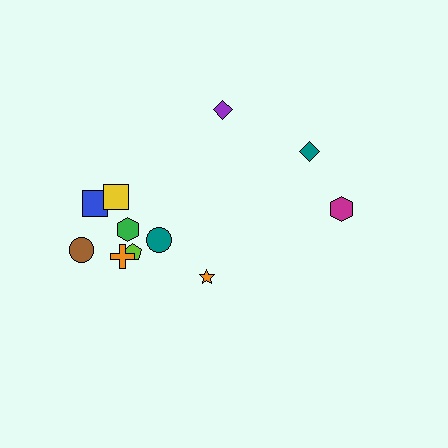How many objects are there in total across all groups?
There are 11 objects.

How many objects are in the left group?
There are 8 objects.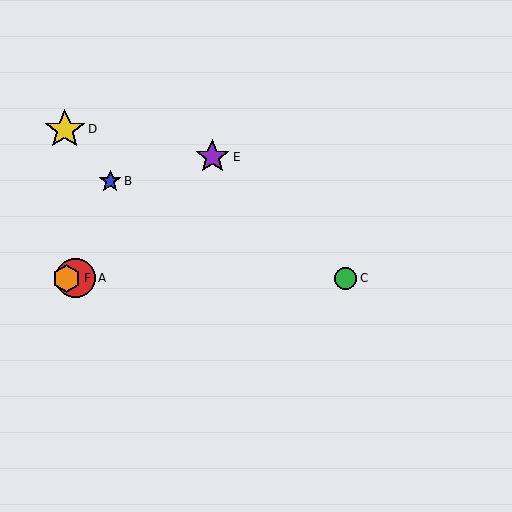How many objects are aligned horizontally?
3 objects (A, C, F) are aligned horizontally.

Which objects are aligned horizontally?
Objects A, C, F are aligned horizontally.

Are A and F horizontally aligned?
Yes, both are at y≈278.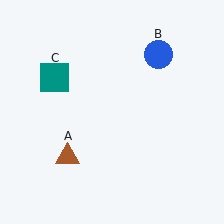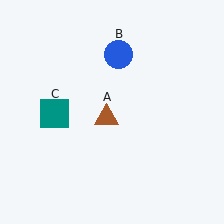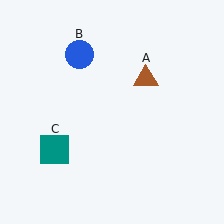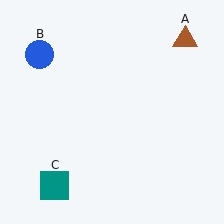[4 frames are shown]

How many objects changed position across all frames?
3 objects changed position: brown triangle (object A), blue circle (object B), teal square (object C).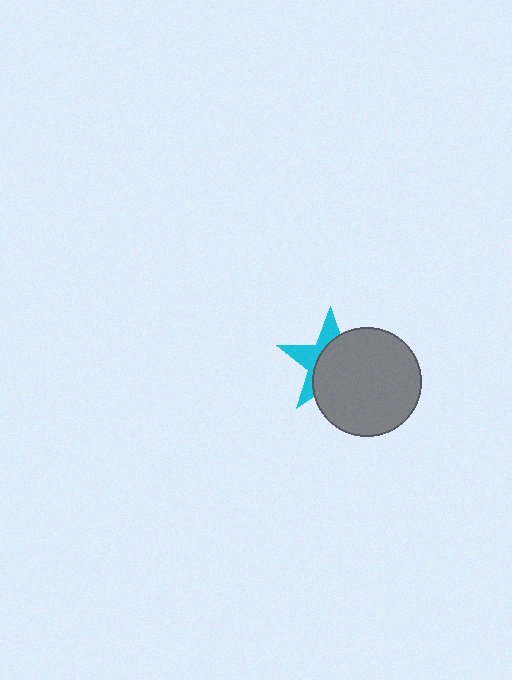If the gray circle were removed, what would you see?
You would see the complete cyan star.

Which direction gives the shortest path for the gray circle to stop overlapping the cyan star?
Moving toward the lower-right gives the shortest separation.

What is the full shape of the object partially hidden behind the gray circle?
The partially hidden object is a cyan star.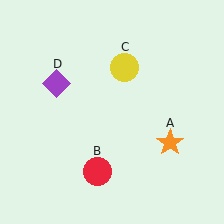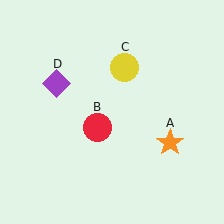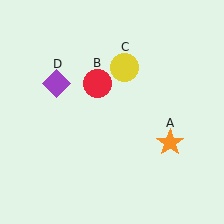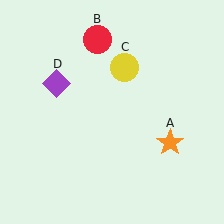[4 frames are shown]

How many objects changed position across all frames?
1 object changed position: red circle (object B).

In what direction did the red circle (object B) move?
The red circle (object B) moved up.